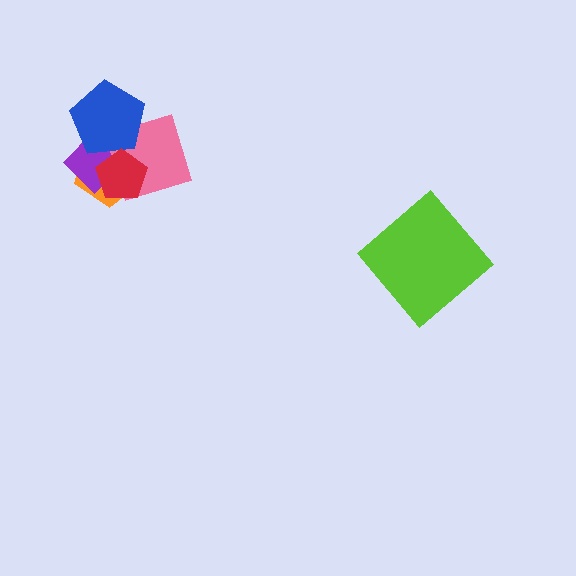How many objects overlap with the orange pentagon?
4 objects overlap with the orange pentagon.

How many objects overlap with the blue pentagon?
4 objects overlap with the blue pentagon.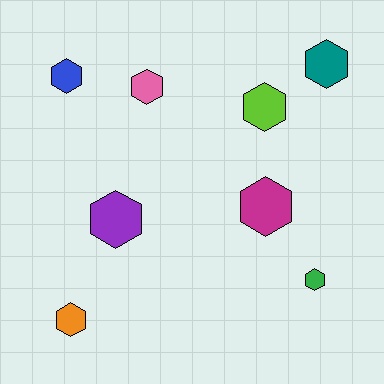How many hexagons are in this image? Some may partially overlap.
There are 8 hexagons.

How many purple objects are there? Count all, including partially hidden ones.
There is 1 purple object.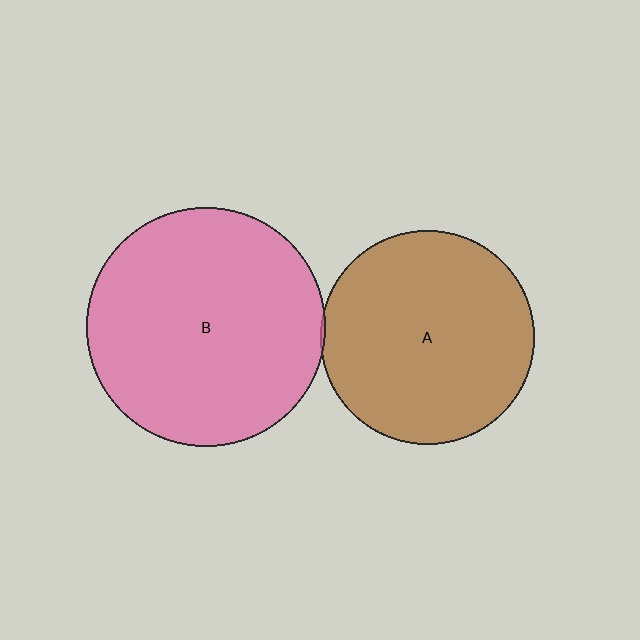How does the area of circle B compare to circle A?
Approximately 1.2 times.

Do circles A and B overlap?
Yes.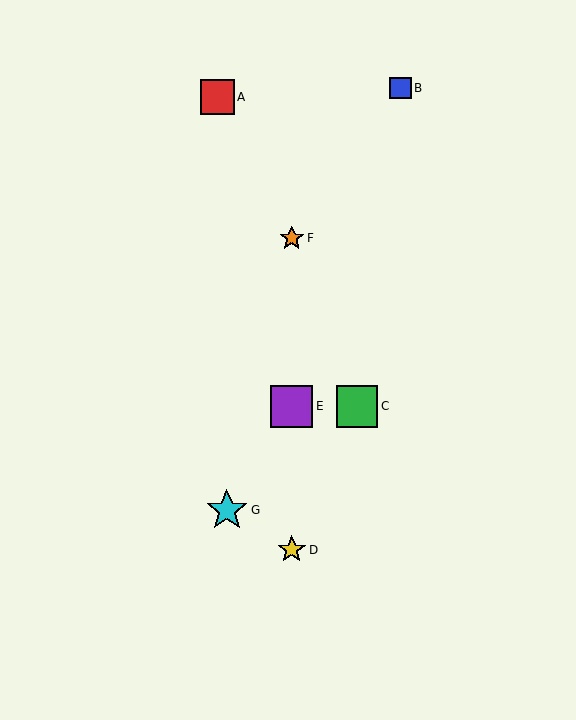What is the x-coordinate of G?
Object G is at x≈227.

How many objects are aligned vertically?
3 objects (D, E, F) are aligned vertically.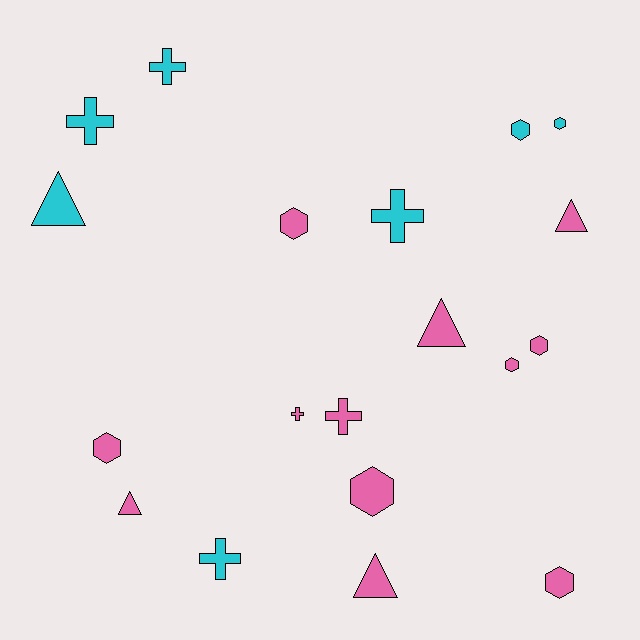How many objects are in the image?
There are 19 objects.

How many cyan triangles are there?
There is 1 cyan triangle.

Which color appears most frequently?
Pink, with 12 objects.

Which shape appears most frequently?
Hexagon, with 8 objects.